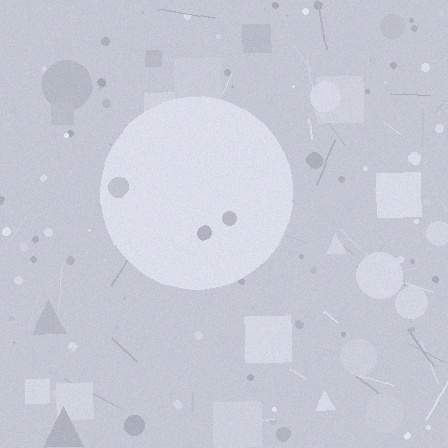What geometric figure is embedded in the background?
A circle is embedded in the background.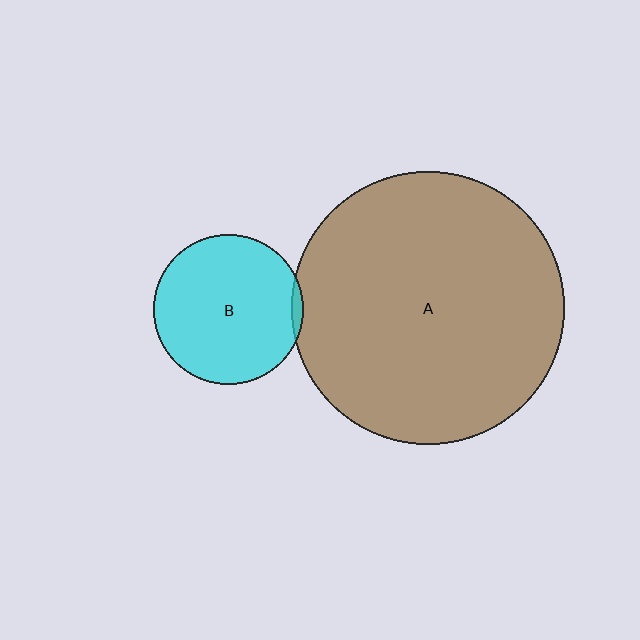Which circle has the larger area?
Circle A (brown).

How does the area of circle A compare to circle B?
Approximately 3.3 times.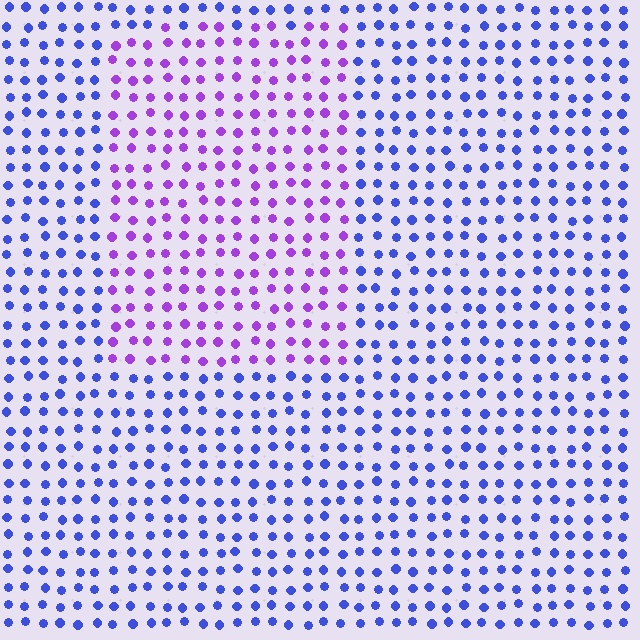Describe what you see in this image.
The image is filled with small blue elements in a uniform arrangement. A rectangle-shaped region is visible where the elements are tinted to a slightly different hue, forming a subtle color boundary.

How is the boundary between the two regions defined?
The boundary is defined purely by a slight shift in hue (about 46 degrees). Spacing, size, and orientation are identical on both sides.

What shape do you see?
I see a rectangle.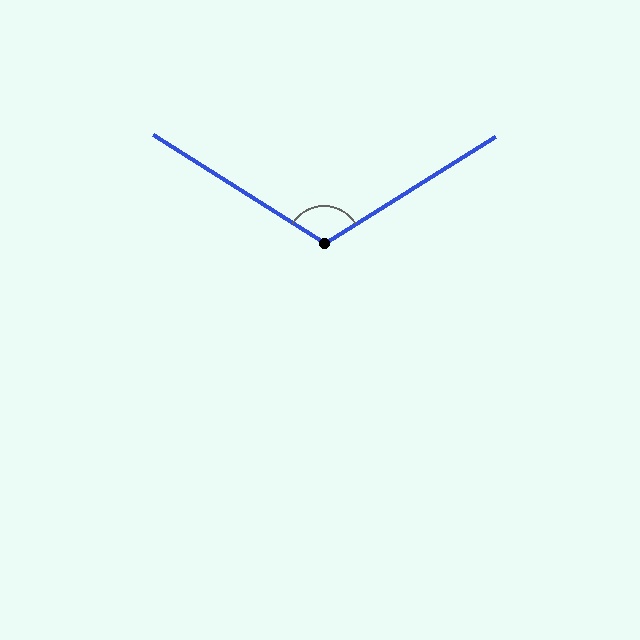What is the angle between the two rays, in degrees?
Approximately 116 degrees.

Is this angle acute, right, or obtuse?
It is obtuse.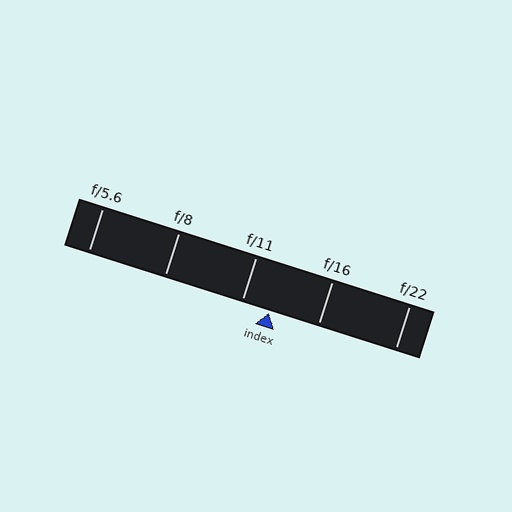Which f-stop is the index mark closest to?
The index mark is closest to f/11.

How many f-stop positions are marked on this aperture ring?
There are 5 f-stop positions marked.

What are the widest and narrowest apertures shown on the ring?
The widest aperture shown is f/5.6 and the narrowest is f/22.